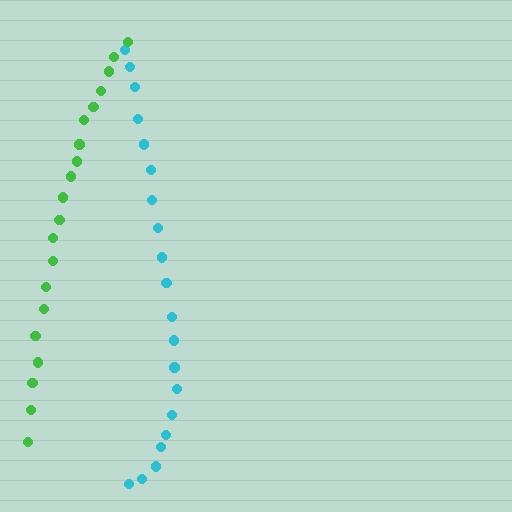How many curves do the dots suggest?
There are 2 distinct paths.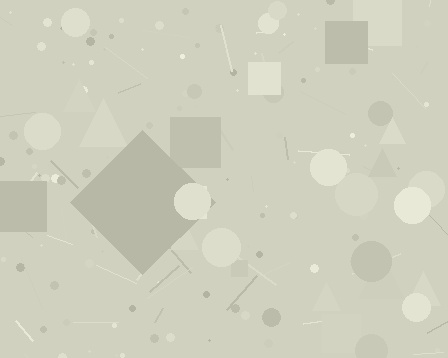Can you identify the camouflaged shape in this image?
The camouflaged shape is a diamond.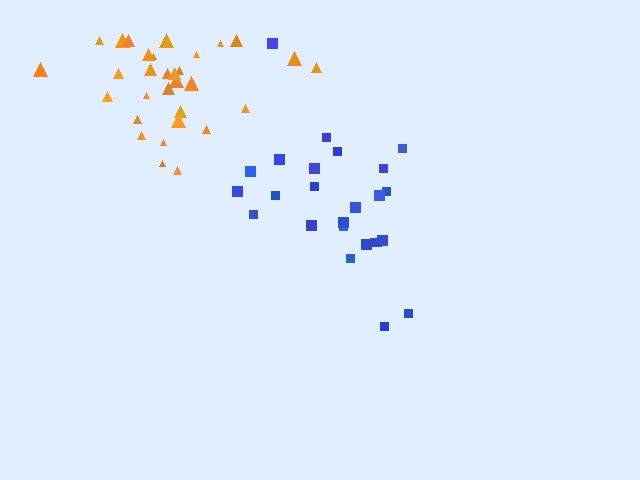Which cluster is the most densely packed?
Blue.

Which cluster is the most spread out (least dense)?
Orange.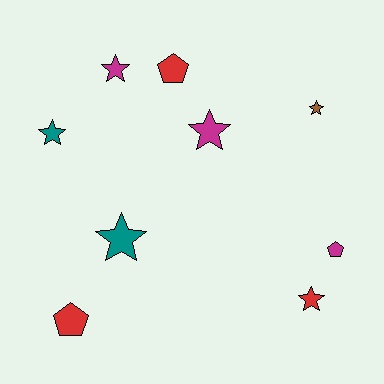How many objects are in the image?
There are 9 objects.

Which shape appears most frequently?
Star, with 6 objects.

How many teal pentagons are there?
There are no teal pentagons.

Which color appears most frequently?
Red, with 3 objects.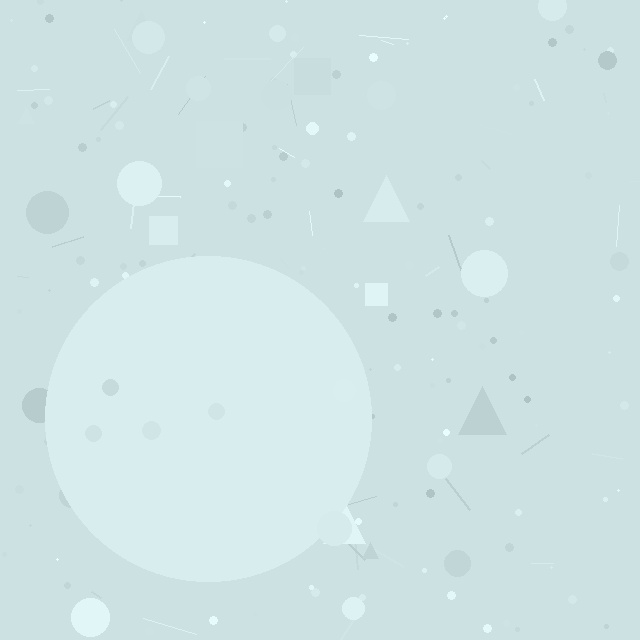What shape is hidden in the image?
A circle is hidden in the image.